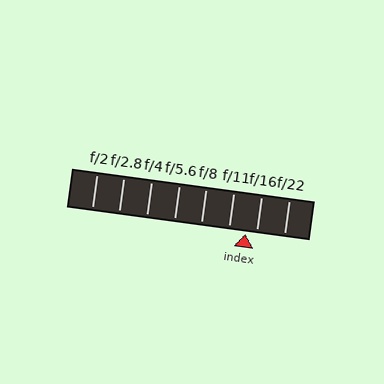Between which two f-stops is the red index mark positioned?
The index mark is between f/11 and f/16.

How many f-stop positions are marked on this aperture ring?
There are 8 f-stop positions marked.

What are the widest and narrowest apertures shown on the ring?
The widest aperture shown is f/2 and the narrowest is f/22.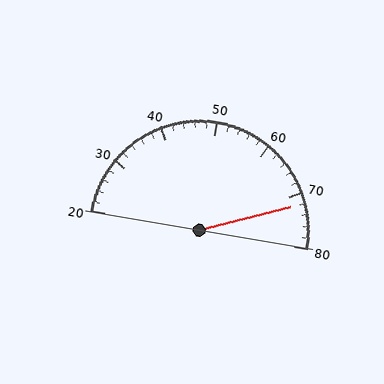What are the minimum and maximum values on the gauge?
The gauge ranges from 20 to 80.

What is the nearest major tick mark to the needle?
The nearest major tick mark is 70.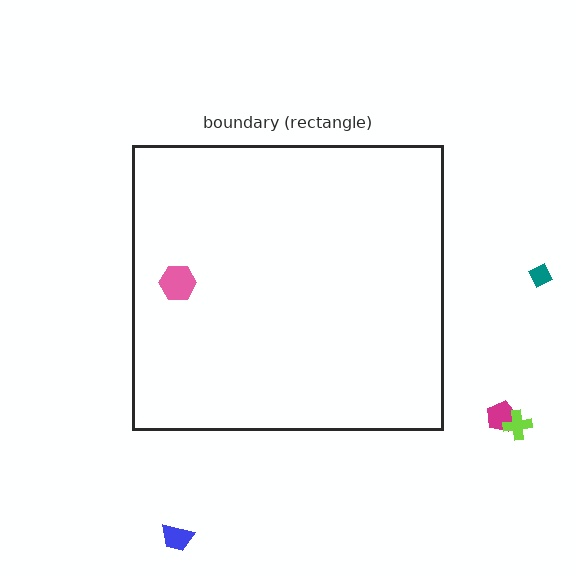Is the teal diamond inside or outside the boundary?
Outside.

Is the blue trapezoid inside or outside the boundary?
Outside.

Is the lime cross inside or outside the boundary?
Outside.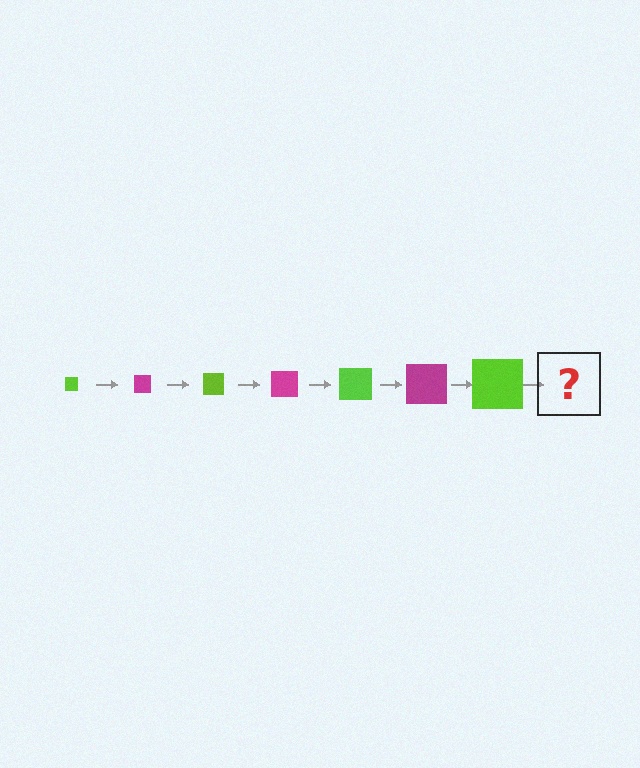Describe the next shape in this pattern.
It should be a magenta square, larger than the previous one.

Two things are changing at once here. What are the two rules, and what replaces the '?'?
The two rules are that the square grows larger each step and the color cycles through lime and magenta. The '?' should be a magenta square, larger than the previous one.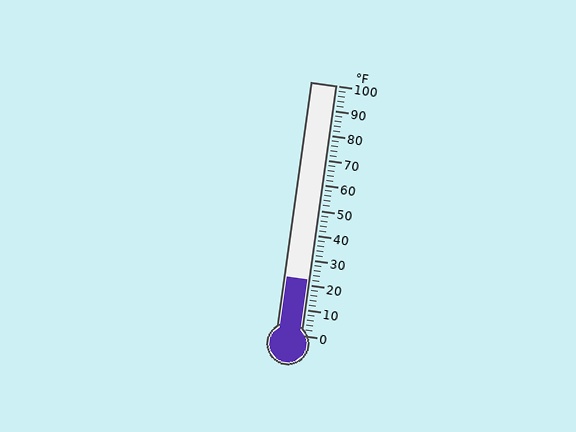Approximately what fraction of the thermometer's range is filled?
The thermometer is filled to approximately 20% of its range.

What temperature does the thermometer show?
The thermometer shows approximately 22°F.